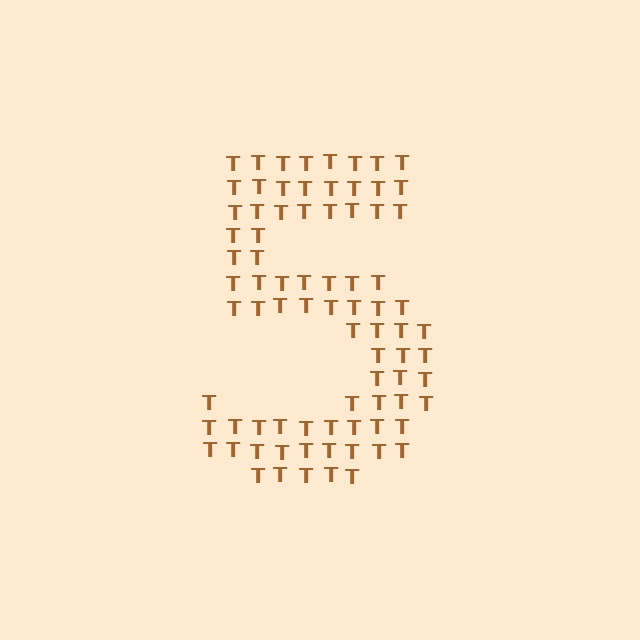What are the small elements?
The small elements are letter T's.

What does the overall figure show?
The overall figure shows the digit 5.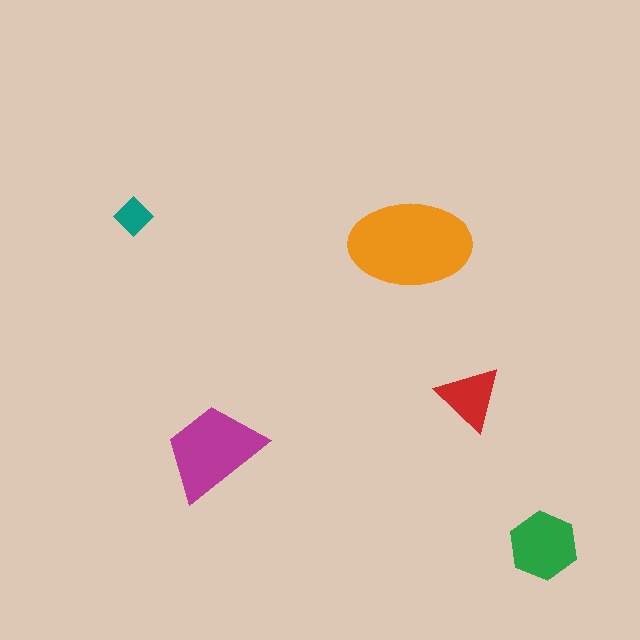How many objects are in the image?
There are 5 objects in the image.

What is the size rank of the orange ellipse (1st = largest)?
1st.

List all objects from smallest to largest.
The teal diamond, the red triangle, the green hexagon, the magenta trapezoid, the orange ellipse.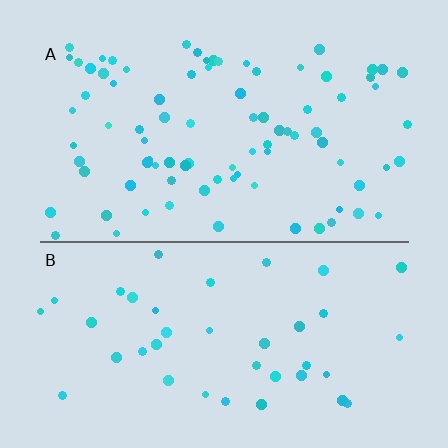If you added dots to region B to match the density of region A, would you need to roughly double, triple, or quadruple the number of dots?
Approximately double.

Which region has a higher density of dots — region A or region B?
A (the top).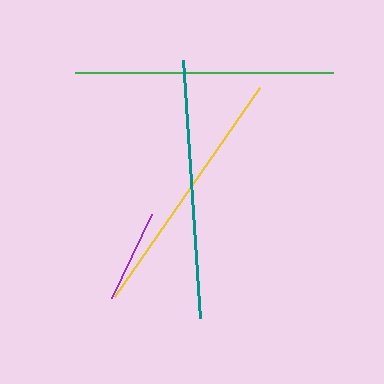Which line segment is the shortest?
The purple line is the shortest at approximately 93 pixels.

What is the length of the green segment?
The green segment is approximately 258 pixels long.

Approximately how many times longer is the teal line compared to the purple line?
The teal line is approximately 2.8 times the length of the purple line.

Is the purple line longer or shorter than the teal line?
The teal line is longer than the purple line.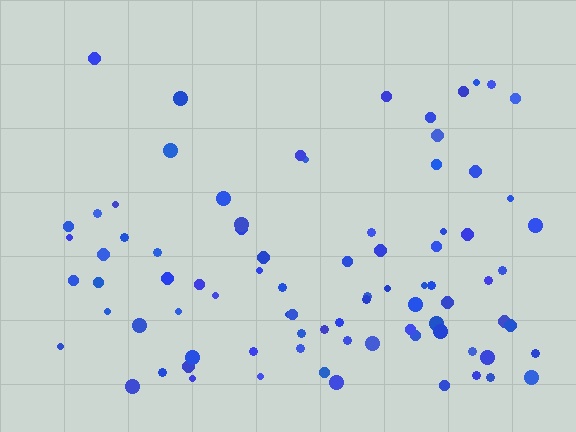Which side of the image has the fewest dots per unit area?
The top.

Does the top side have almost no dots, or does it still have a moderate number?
Still a moderate number, just noticeably fewer than the bottom.